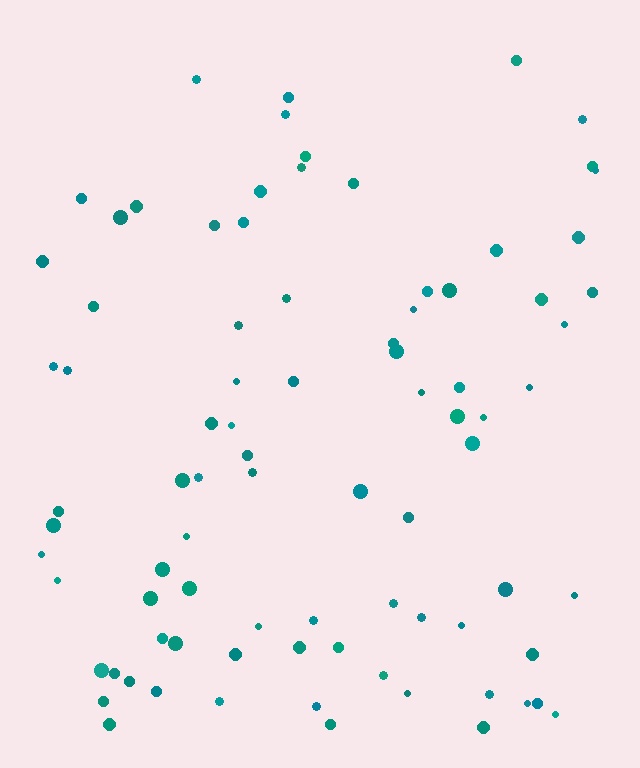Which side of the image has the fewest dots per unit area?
The top.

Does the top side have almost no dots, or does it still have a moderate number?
Still a moderate number, just noticeably fewer than the bottom.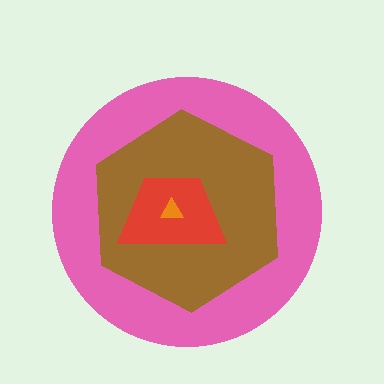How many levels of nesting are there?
4.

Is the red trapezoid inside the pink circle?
Yes.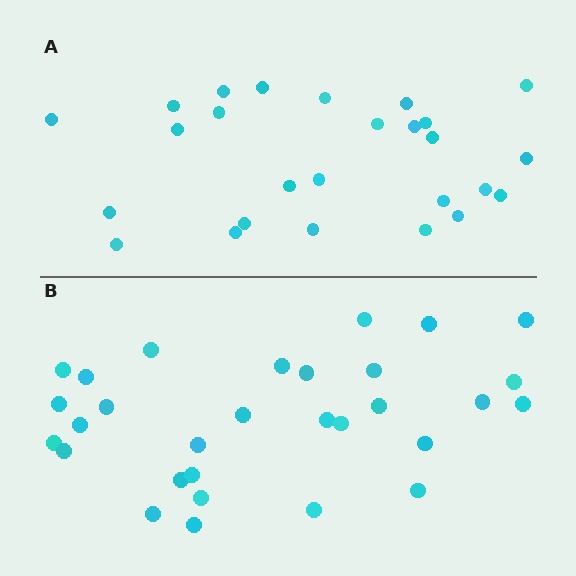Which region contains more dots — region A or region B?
Region B (the bottom region) has more dots.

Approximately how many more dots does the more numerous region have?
Region B has about 4 more dots than region A.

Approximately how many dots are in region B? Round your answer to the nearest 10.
About 30 dots.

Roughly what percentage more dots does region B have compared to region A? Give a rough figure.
About 15% more.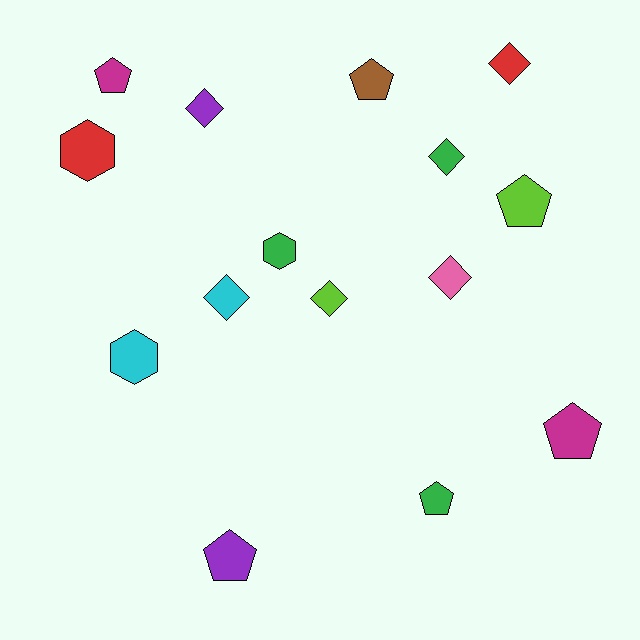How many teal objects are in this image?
There are no teal objects.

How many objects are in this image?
There are 15 objects.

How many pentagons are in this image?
There are 6 pentagons.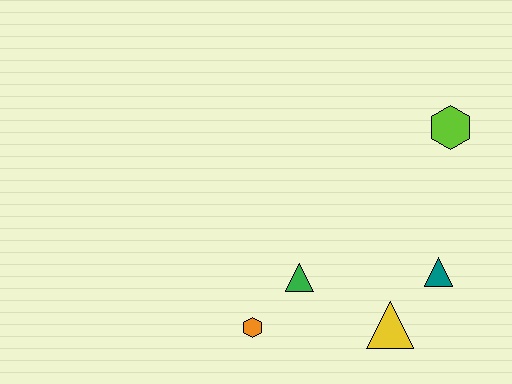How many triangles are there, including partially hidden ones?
There are 3 triangles.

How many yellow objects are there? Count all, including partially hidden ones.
There is 1 yellow object.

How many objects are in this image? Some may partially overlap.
There are 5 objects.